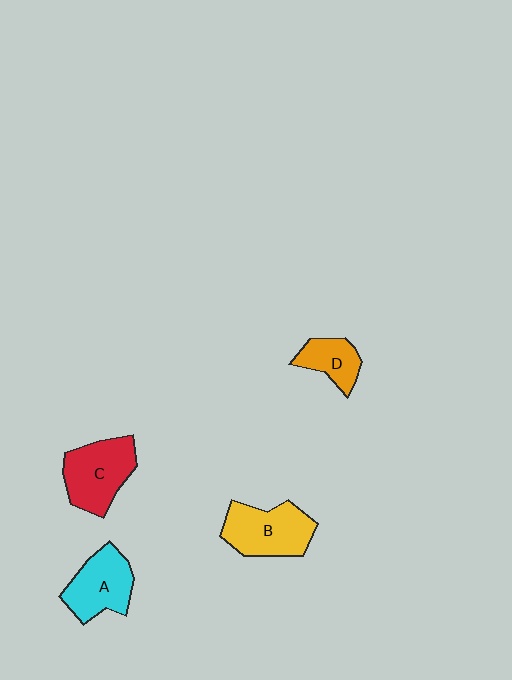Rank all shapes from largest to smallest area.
From largest to smallest: B (yellow), C (red), A (cyan), D (orange).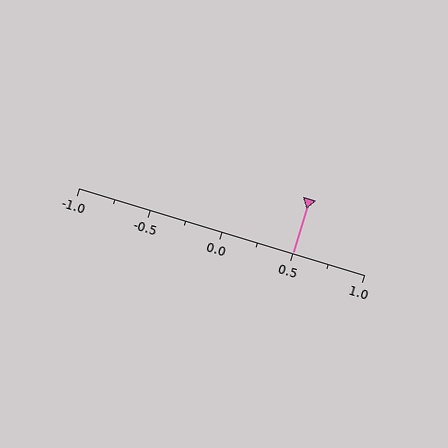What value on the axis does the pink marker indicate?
The marker indicates approximately 0.5.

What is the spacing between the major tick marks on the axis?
The major ticks are spaced 0.5 apart.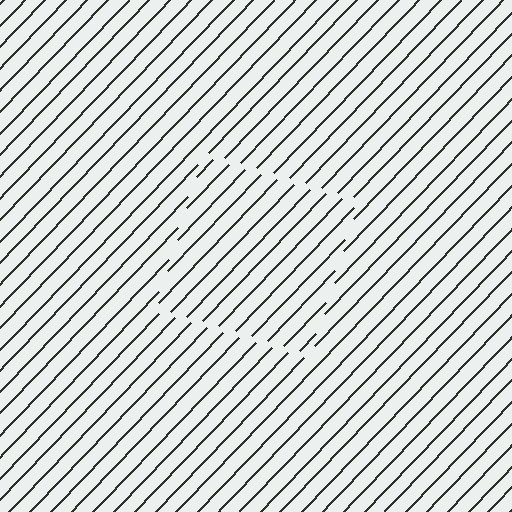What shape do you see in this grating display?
An illusory square. The interior of the shape contains the same grating, shifted by half a period — the contour is defined by the phase discontinuity where line-ends from the inner and outer gratings abut.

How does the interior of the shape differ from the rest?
The interior of the shape contains the same grating, shifted by half a period — the contour is defined by the phase discontinuity where line-ends from the inner and outer gratings abut.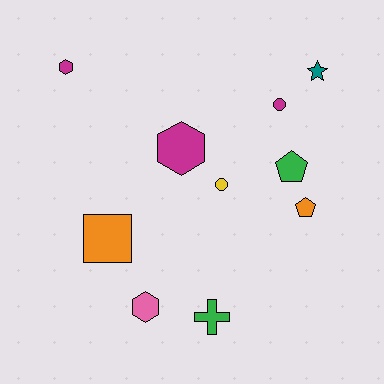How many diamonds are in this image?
There are no diamonds.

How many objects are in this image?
There are 10 objects.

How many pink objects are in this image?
There is 1 pink object.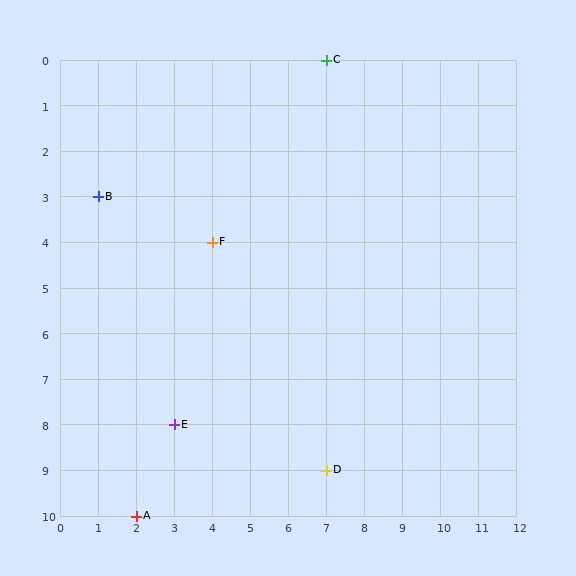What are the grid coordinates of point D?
Point D is at grid coordinates (7, 9).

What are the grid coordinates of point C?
Point C is at grid coordinates (7, 0).